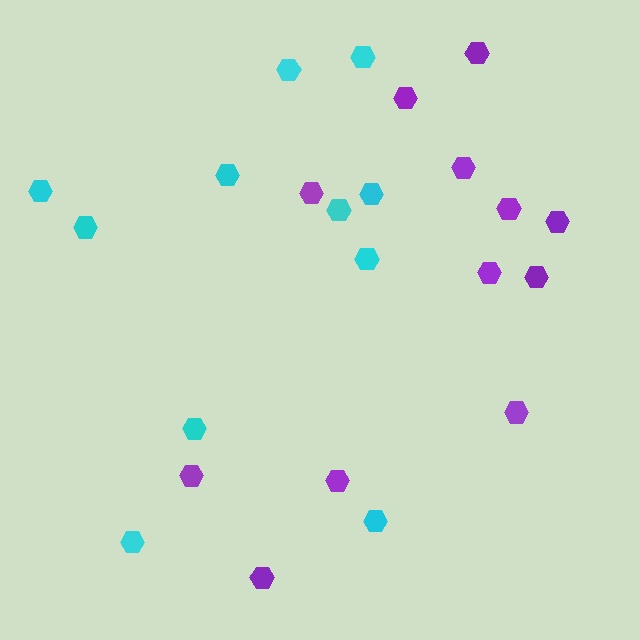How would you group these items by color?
There are 2 groups: one group of purple hexagons (12) and one group of cyan hexagons (11).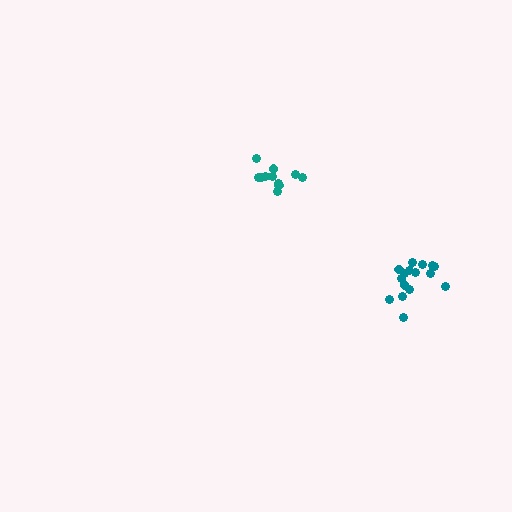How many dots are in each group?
Group 1: 11 dots, Group 2: 16 dots (27 total).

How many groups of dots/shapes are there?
There are 2 groups.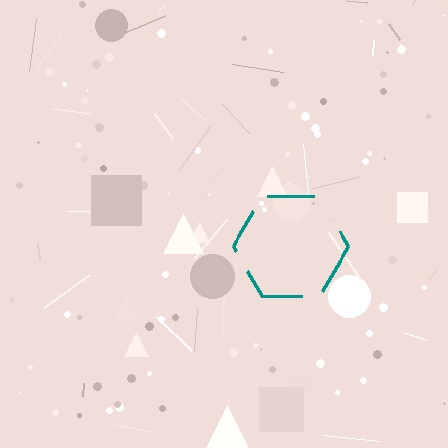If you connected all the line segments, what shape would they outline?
They would outline a hexagon.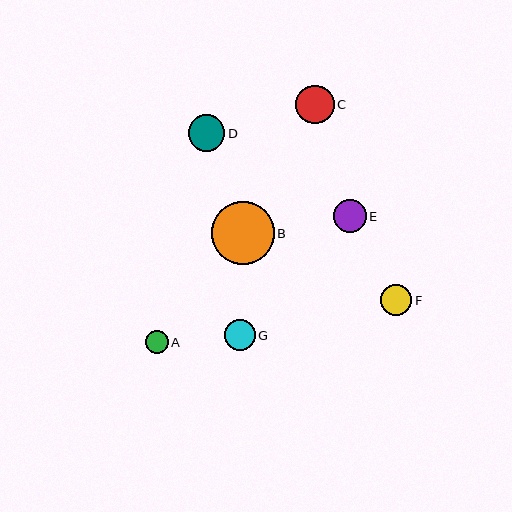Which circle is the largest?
Circle B is the largest with a size of approximately 63 pixels.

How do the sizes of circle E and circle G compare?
Circle E and circle G are approximately the same size.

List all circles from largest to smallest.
From largest to smallest: B, C, D, E, G, F, A.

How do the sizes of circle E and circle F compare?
Circle E and circle F are approximately the same size.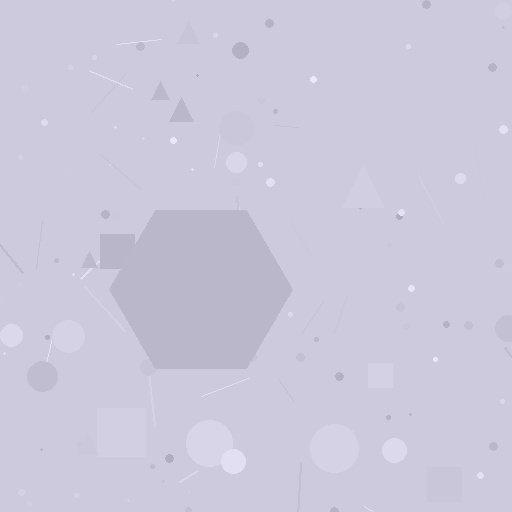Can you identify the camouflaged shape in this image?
The camouflaged shape is a hexagon.